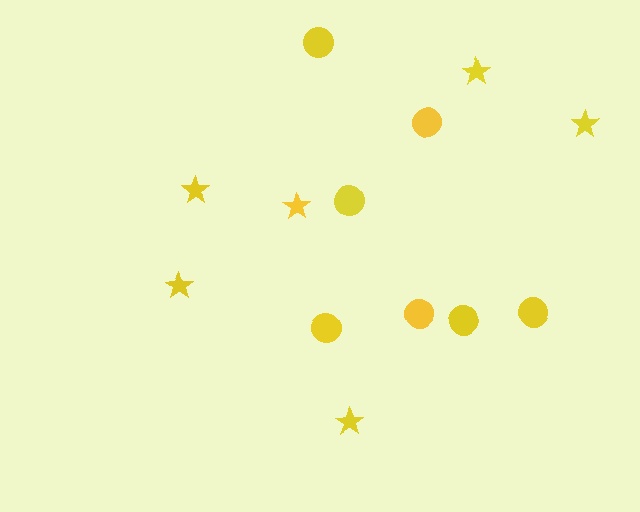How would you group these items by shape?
There are 2 groups: one group of circles (7) and one group of stars (6).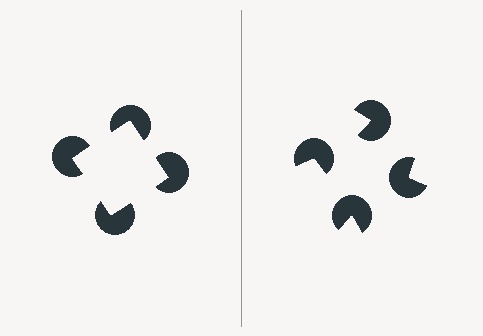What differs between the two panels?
The pac-man discs are positioned identically on both sides; only the wedge orientations differ. On the left they align to a square; on the right they are misaligned.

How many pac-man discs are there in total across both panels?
8 — 4 on each side.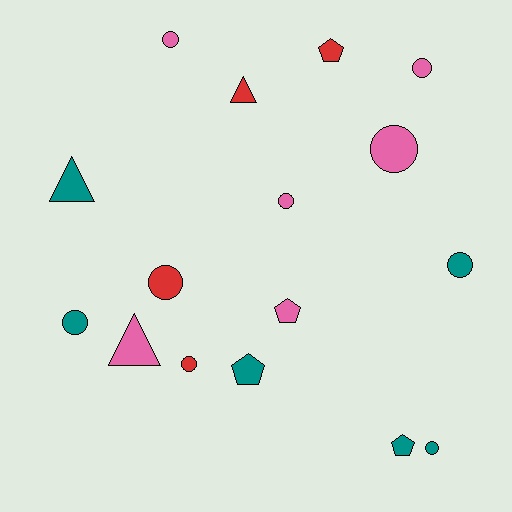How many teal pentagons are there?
There are 2 teal pentagons.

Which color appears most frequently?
Teal, with 6 objects.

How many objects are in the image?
There are 16 objects.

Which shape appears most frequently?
Circle, with 9 objects.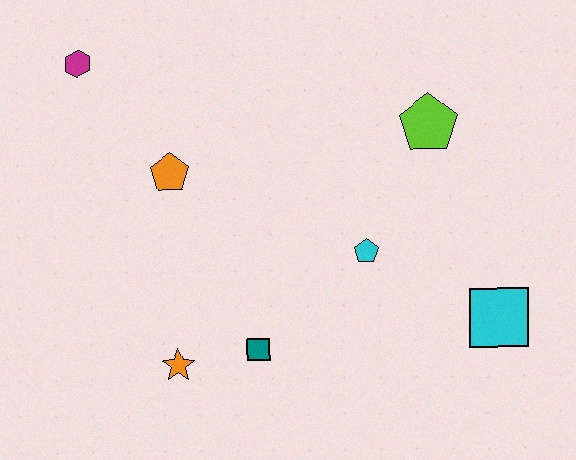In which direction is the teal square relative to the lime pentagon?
The teal square is below the lime pentagon.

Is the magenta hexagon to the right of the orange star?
No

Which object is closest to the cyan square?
The cyan pentagon is closest to the cyan square.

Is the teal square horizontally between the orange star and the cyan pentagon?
Yes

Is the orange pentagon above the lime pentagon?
No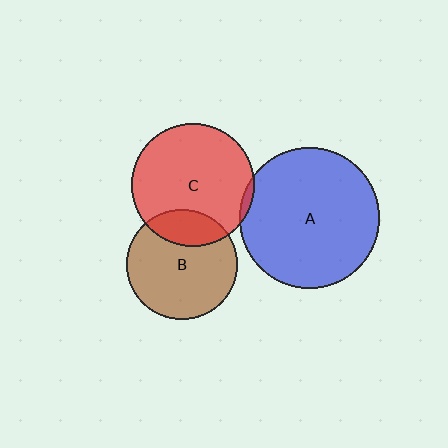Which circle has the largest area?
Circle A (blue).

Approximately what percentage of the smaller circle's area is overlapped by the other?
Approximately 20%.